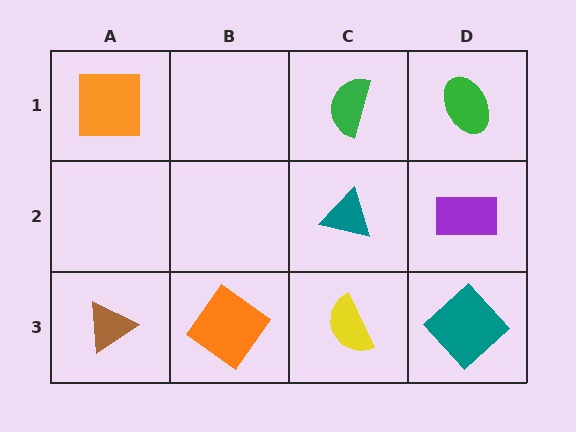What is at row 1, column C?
A green semicircle.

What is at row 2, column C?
A teal triangle.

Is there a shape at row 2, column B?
No, that cell is empty.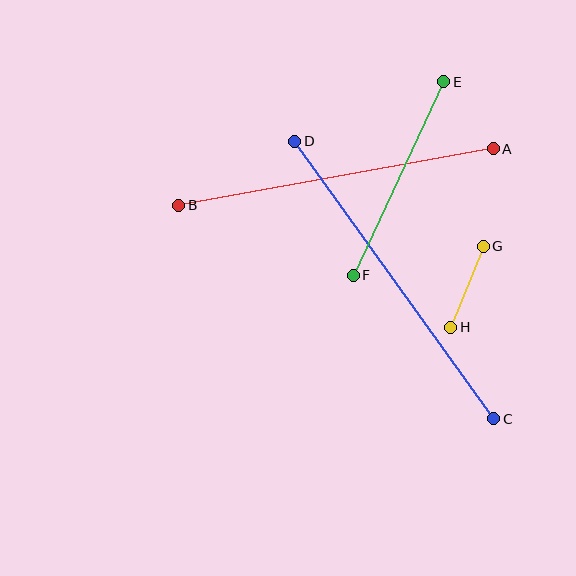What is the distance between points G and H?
The distance is approximately 87 pixels.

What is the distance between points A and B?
The distance is approximately 319 pixels.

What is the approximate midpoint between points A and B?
The midpoint is at approximately (336, 177) pixels.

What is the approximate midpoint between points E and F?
The midpoint is at approximately (398, 178) pixels.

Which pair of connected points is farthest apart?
Points C and D are farthest apart.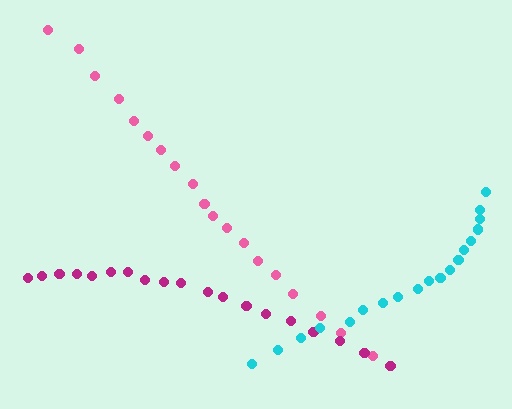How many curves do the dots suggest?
There are 3 distinct paths.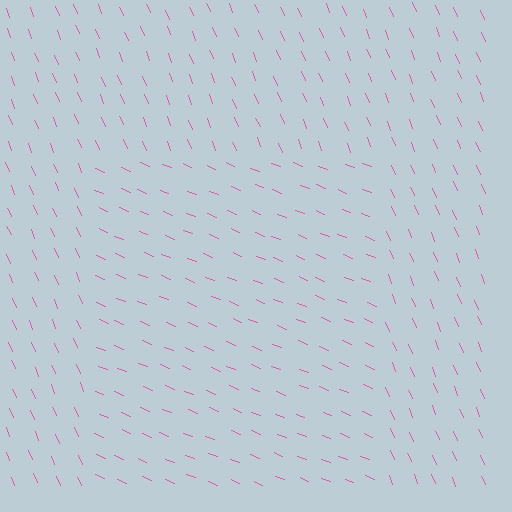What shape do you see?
I see a rectangle.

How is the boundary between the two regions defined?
The boundary is defined purely by a change in line orientation (approximately 45 degrees difference). All lines are the same color and thickness.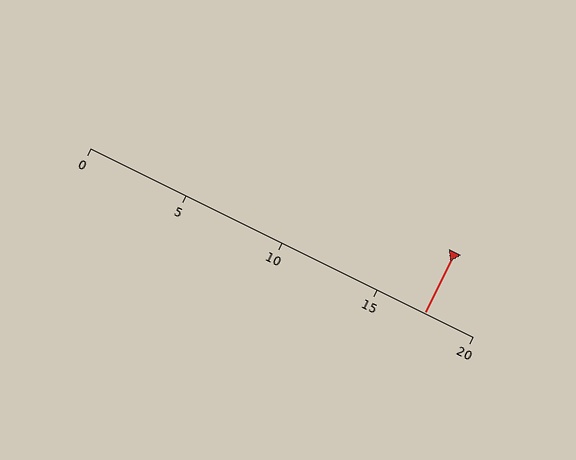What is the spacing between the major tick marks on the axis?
The major ticks are spaced 5 apart.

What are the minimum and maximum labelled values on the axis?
The axis runs from 0 to 20.